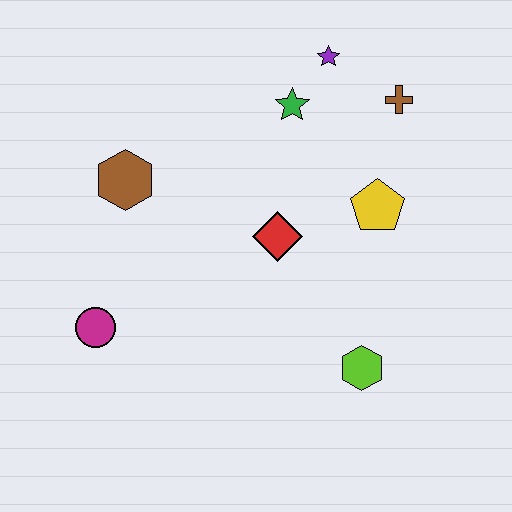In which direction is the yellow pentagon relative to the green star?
The yellow pentagon is below the green star.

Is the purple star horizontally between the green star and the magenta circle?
No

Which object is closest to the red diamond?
The yellow pentagon is closest to the red diamond.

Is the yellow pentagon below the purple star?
Yes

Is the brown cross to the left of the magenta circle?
No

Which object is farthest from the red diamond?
The magenta circle is farthest from the red diamond.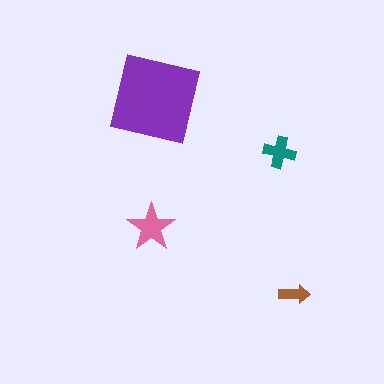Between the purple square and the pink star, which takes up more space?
The purple square.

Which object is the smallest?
The brown arrow.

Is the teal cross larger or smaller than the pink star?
Smaller.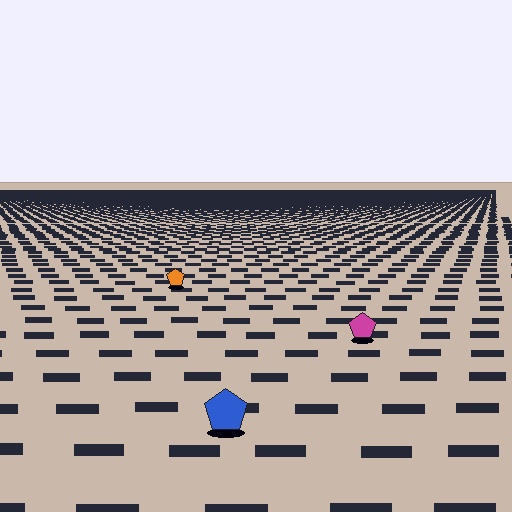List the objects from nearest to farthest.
From nearest to farthest: the blue pentagon, the magenta pentagon, the orange pentagon.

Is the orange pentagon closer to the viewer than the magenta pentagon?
No. The magenta pentagon is closer — you can tell from the texture gradient: the ground texture is coarser near it.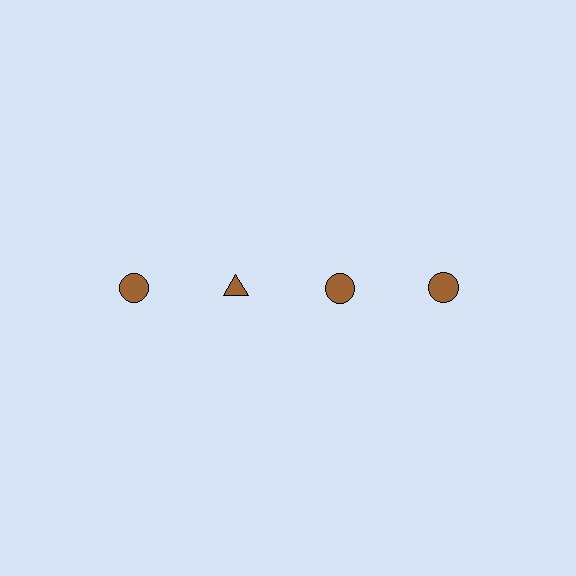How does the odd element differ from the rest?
It has a different shape: triangle instead of circle.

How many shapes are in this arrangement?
There are 4 shapes arranged in a grid pattern.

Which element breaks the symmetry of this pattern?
The brown triangle in the top row, second from left column breaks the symmetry. All other shapes are brown circles.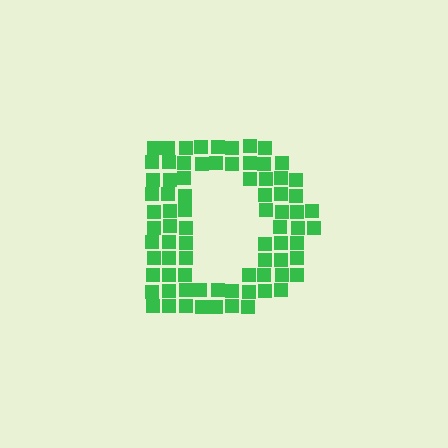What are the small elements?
The small elements are squares.